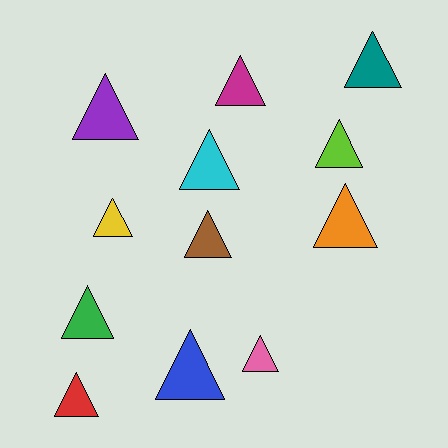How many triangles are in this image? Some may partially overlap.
There are 12 triangles.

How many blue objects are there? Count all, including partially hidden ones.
There is 1 blue object.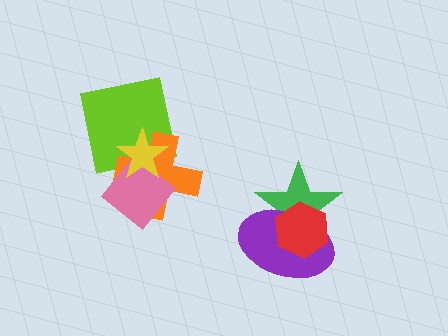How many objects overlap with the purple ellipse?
2 objects overlap with the purple ellipse.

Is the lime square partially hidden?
Yes, it is partially covered by another shape.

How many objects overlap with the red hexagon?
2 objects overlap with the red hexagon.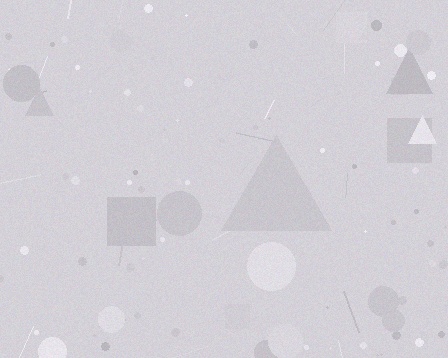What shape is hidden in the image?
A triangle is hidden in the image.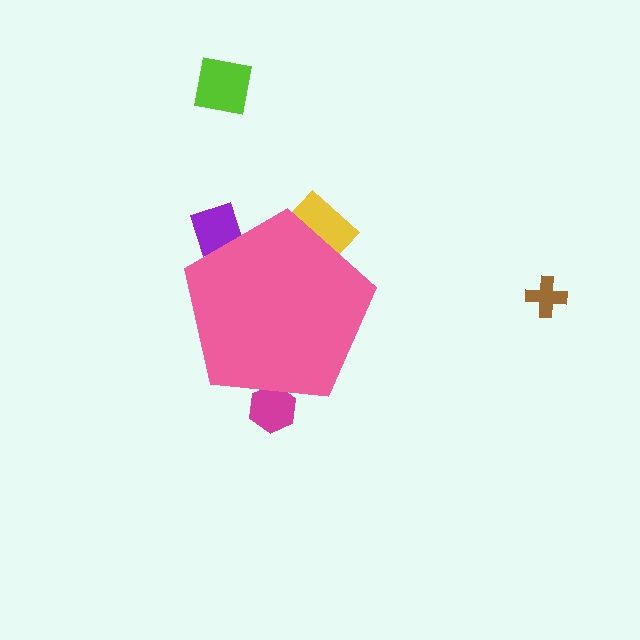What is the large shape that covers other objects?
A pink pentagon.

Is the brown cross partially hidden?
No, the brown cross is fully visible.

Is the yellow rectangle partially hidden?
Yes, the yellow rectangle is partially hidden behind the pink pentagon.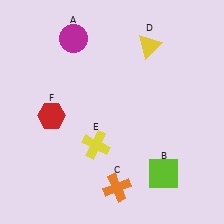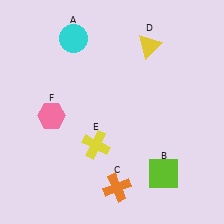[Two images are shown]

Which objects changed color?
A changed from magenta to cyan. F changed from red to pink.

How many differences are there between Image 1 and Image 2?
There are 2 differences between the two images.